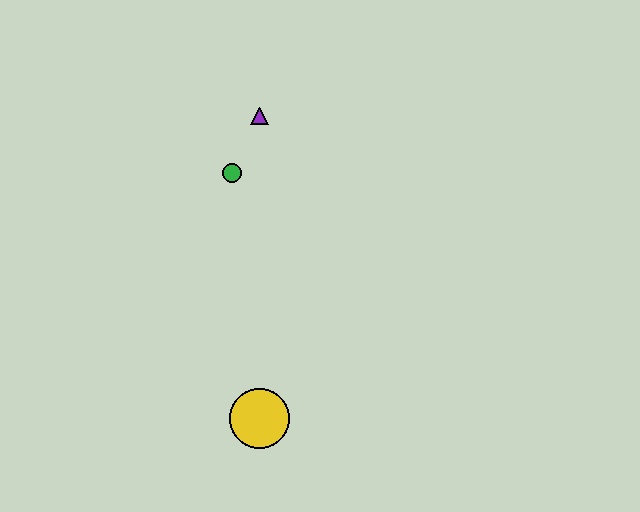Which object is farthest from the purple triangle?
The yellow circle is farthest from the purple triangle.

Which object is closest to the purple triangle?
The green circle is closest to the purple triangle.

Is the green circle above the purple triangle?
No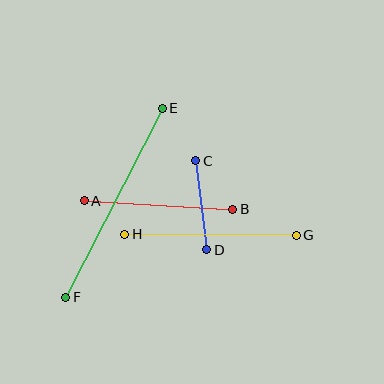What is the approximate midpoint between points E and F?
The midpoint is at approximately (114, 203) pixels.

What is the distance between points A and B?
The distance is approximately 149 pixels.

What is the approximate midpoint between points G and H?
The midpoint is at approximately (210, 235) pixels.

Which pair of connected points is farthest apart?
Points E and F are farthest apart.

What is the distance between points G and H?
The distance is approximately 172 pixels.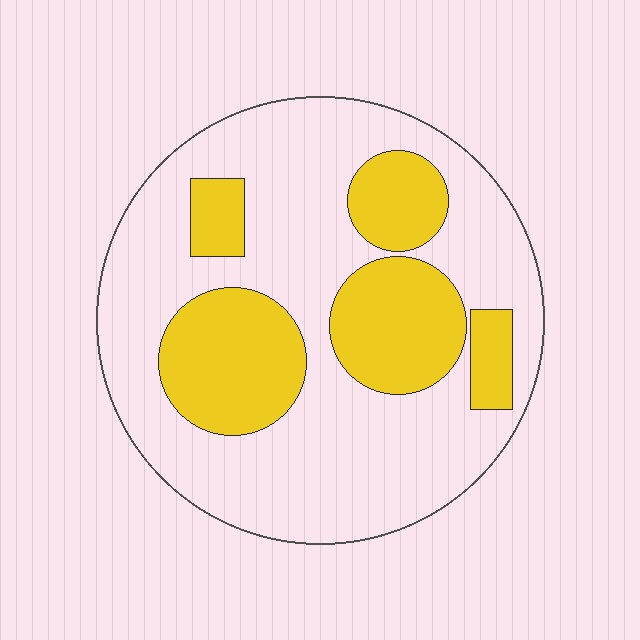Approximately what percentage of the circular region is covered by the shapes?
Approximately 30%.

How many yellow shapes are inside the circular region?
5.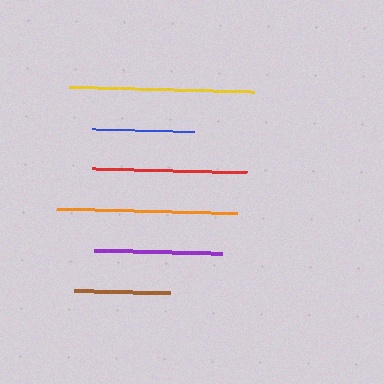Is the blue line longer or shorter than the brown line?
The blue line is longer than the brown line.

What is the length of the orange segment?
The orange segment is approximately 182 pixels long.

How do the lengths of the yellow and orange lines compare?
The yellow and orange lines are approximately the same length.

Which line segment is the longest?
The yellow line is the longest at approximately 185 pixels.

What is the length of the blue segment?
The blue segment is approximately 102 pixels long.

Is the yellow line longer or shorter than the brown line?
The yellow line is longer than the brown line.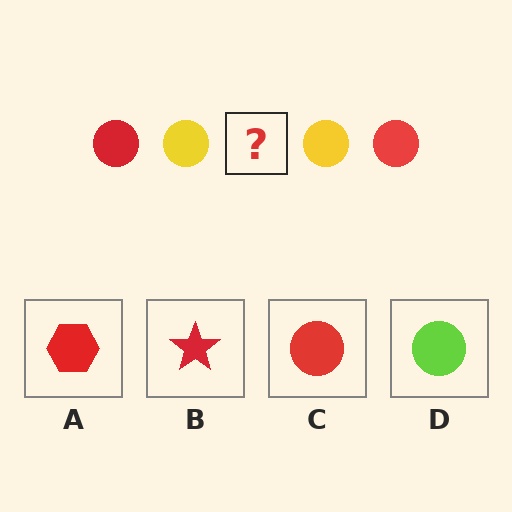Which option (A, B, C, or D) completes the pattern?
C.